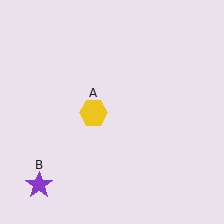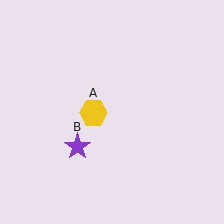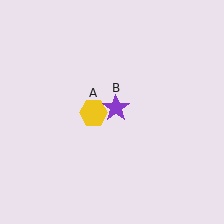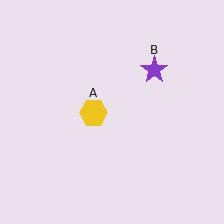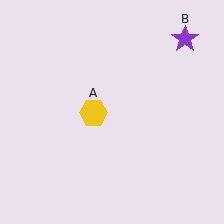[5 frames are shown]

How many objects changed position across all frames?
1 object changed position: purple star (object B).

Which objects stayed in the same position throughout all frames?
Yellow hexagon (object A) remained stationary.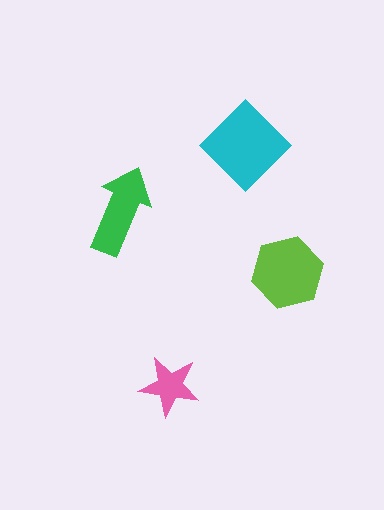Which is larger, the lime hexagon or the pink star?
The lime hexagon.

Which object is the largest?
The cyan diamond.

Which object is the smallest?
The pink star.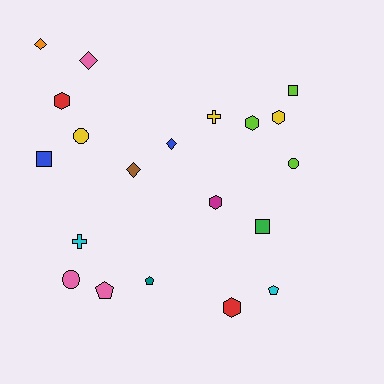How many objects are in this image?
There are 20 objects.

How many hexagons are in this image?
There are 5 hexagons.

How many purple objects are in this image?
There are no purple objects.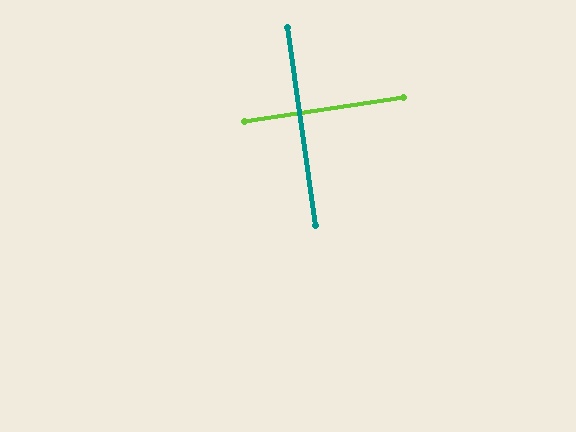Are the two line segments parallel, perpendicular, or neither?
Perpendicular — they meet at approximately 89°.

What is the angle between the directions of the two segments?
Approximately 89 degrees.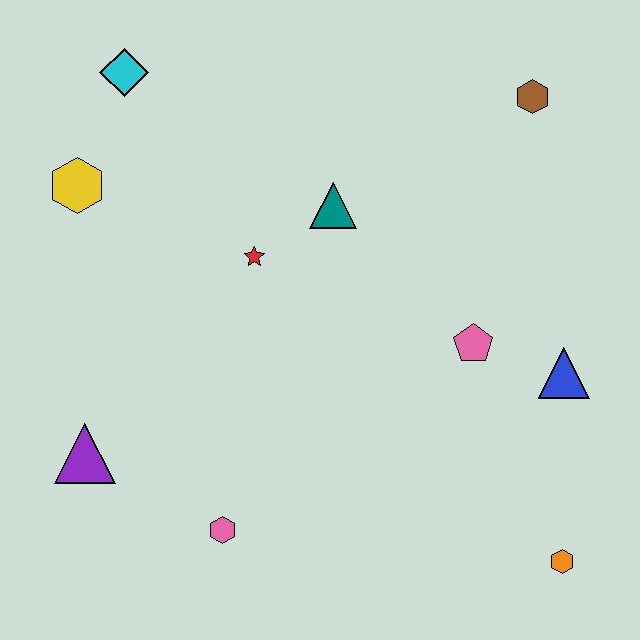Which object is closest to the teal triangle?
The red star is closest to the teal triangle.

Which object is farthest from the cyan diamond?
The orange hexagon is farthest from the cyan diamond.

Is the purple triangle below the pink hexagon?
No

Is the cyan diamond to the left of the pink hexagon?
Yes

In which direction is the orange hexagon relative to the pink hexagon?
The orange hexagon is to the right of the pink hexagon.